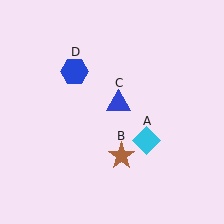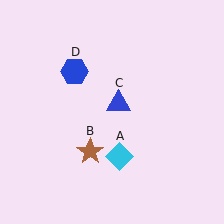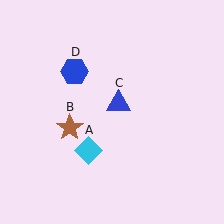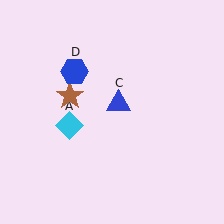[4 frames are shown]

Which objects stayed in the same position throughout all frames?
Blue triangle (object C) and blue hexagon (object D) remained stationary.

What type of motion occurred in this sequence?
The cyan diamond (object A), brown star (object B) rotated clockwise around the center of the scene.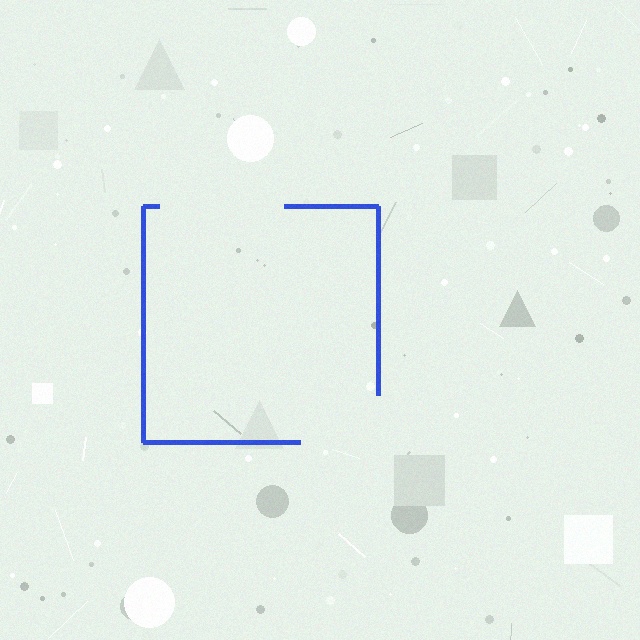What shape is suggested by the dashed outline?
The dashed outline suggests a square.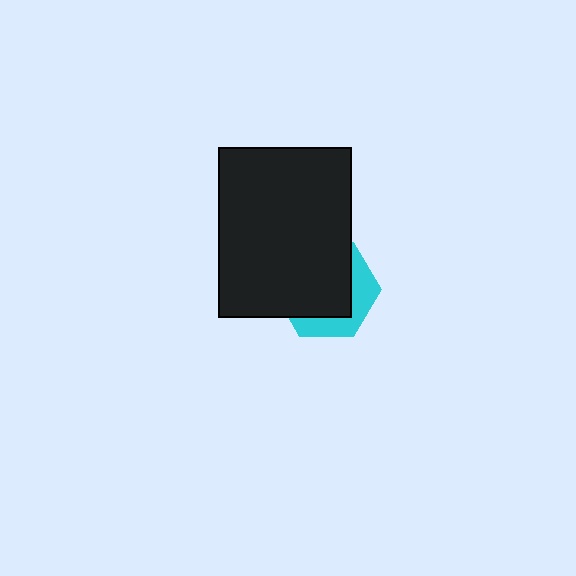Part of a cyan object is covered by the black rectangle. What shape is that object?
It is a hexagon.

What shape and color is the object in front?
The object in front is a black rectangle.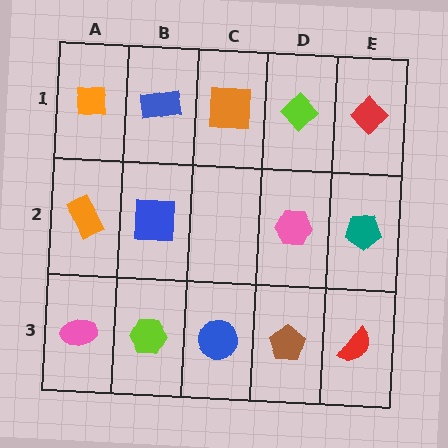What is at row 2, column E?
A teal pentagon.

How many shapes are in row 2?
4 shapes.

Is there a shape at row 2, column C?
No, that cell is empty.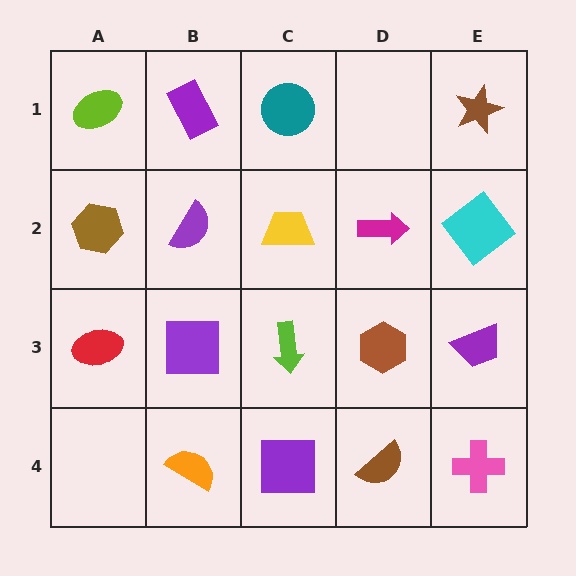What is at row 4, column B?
An orange semicircle.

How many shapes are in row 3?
5 shapes.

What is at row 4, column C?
A purple square.